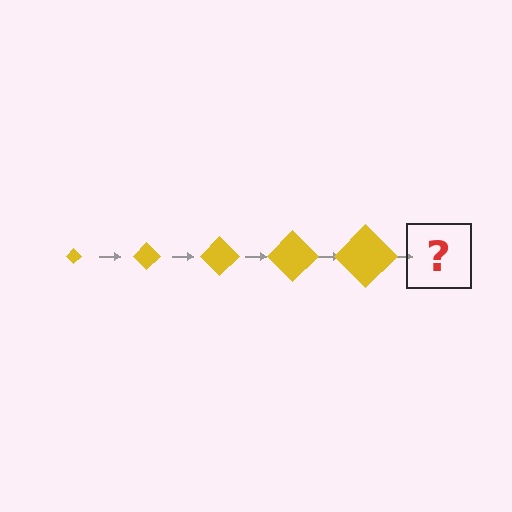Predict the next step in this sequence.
The next step is a yellow diamond, larger than the previous one.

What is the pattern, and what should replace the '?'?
The pattern is that the diamond gets progressively larger each step. The '?' should be a yellow diamond, larger than the previous one.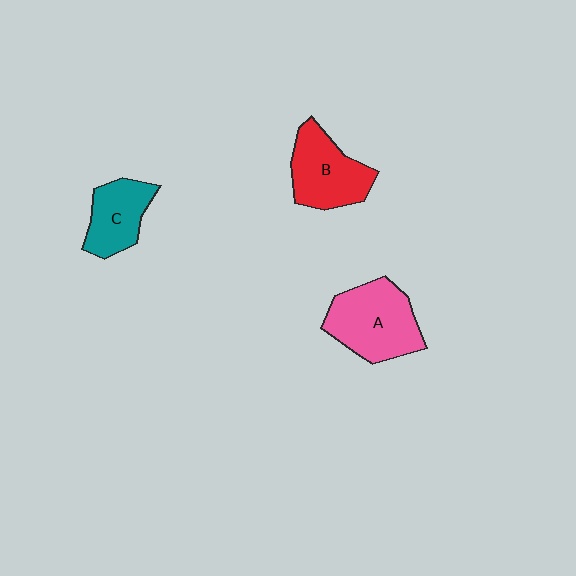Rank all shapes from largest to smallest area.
From largest to smallest: A (pink), B (red), C (teal).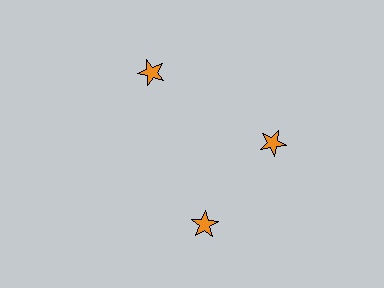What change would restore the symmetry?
The symmetry would be restored by rotating it back into even spacing with its neighbors so that all 3 stars sit at equal angles and equal distance from the center.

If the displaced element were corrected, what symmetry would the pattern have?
It would have 3-fold rotational symmetry — the pattern would map onto itself every 120 degrees.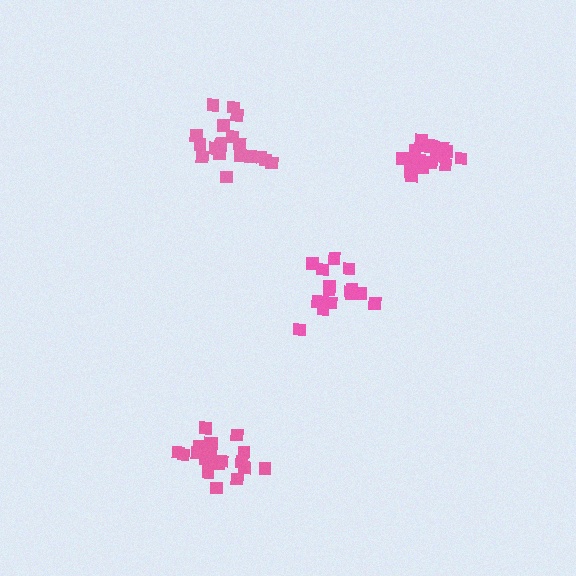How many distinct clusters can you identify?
There are 4 distinct clusters.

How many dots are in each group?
Group 1: 21 dots, Group 2: 20 dots, Group 3: 19 dots, Group 4: 16 dots (76 total).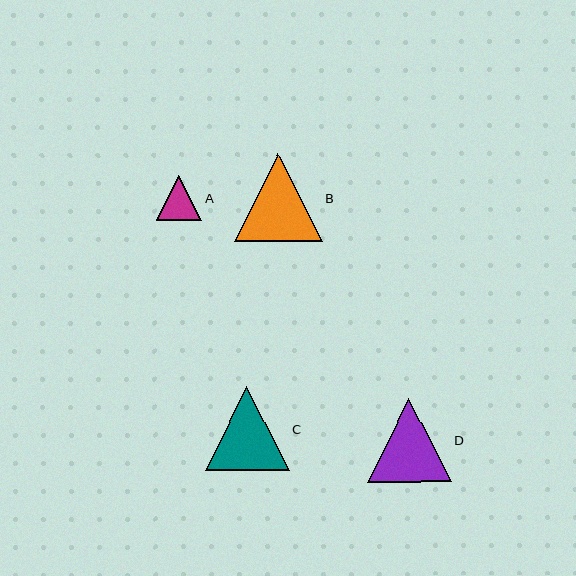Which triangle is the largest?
Triangle B is the largest with a size of approximately 88 pixels.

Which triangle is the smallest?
Triangle A is the smallest with a size of approximately 45 pixels.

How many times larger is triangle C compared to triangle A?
Triangle C is approximately 1.9 times the size of triangle A.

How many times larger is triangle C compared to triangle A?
Triangle C is approximately 1.9 times the size of triangle A.